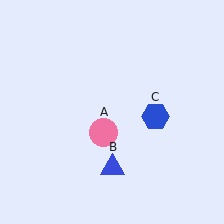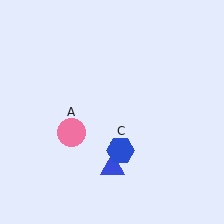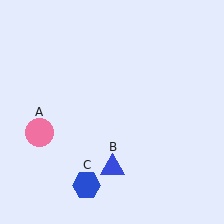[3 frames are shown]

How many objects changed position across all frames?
2 objects changed position: pink circle (object A), blue hexagon (object C).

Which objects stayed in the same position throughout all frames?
Blue triangle (object B) remained stationary.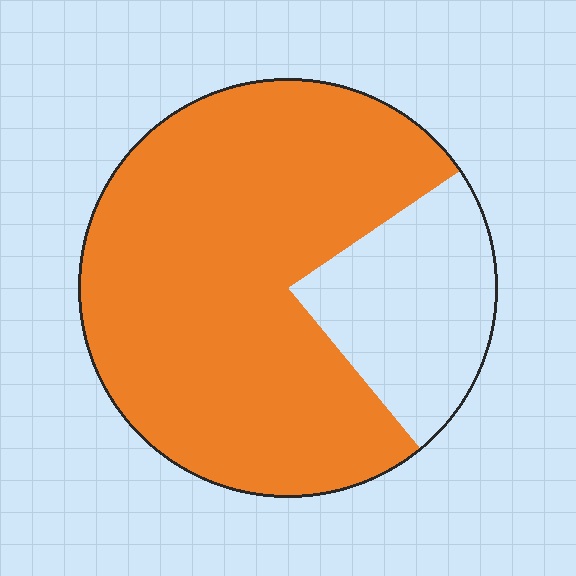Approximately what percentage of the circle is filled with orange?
Approximately 75%.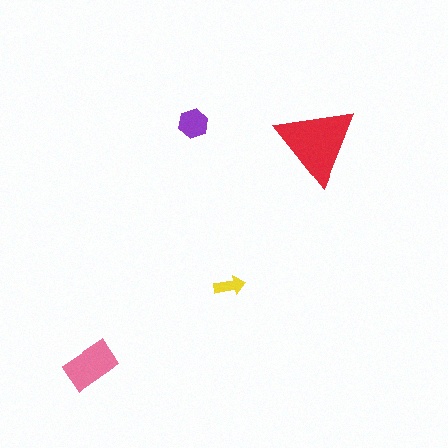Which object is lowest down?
The pink rectangle is bottommost.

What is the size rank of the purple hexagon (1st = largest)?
3rd.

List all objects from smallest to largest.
The yellow arrow, the purple hexagon, the pink rectangle, the red triangle.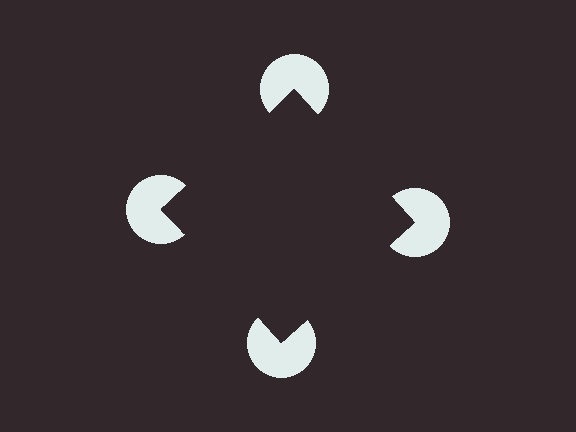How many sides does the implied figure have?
4 sides.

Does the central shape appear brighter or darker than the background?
It typically appears slightly darker than the background, even though no actual brightness change is drawn.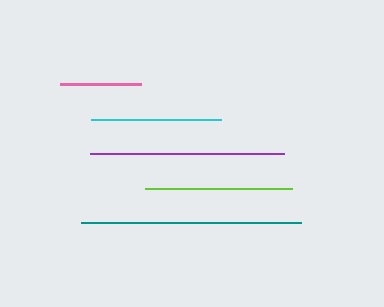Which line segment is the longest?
The teal line is the longest at approximately 220 pixels.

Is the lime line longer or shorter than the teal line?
The teal line is longer than the lime line.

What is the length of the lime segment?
The lime segment is approximately 148 pixels long.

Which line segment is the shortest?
The pink line is the shortest at approximately 81 pixels.